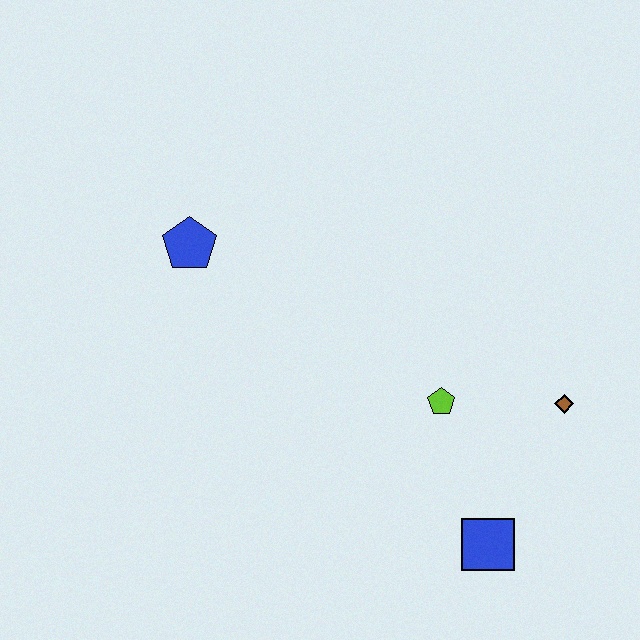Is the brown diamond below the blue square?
No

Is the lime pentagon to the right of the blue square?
No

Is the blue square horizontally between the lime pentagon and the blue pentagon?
No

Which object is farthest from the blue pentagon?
The blue square is farthest from the blue pentagon.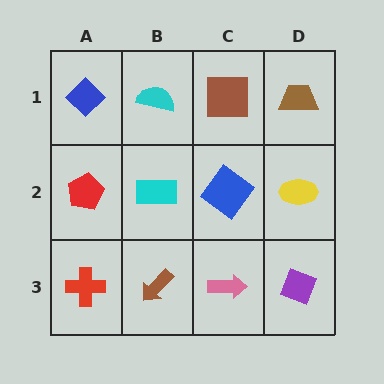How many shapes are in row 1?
4 shapes.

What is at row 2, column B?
A cyan rectangle.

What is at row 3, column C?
A pink arrow.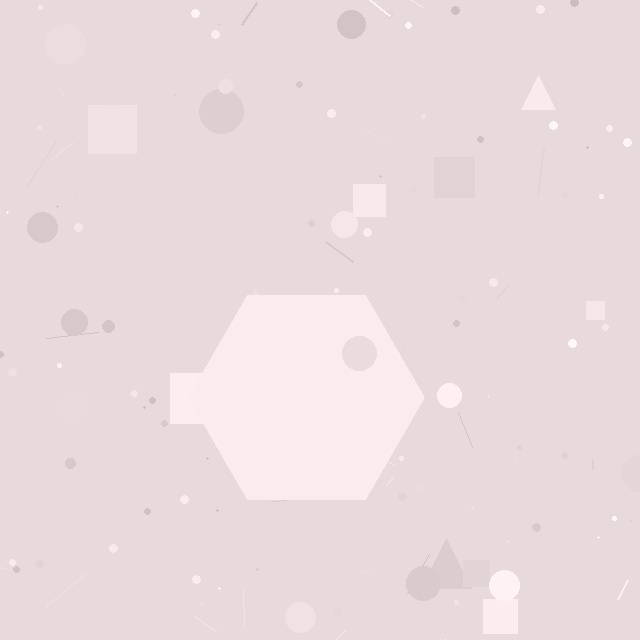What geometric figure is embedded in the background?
A hexagon is embedded in the background.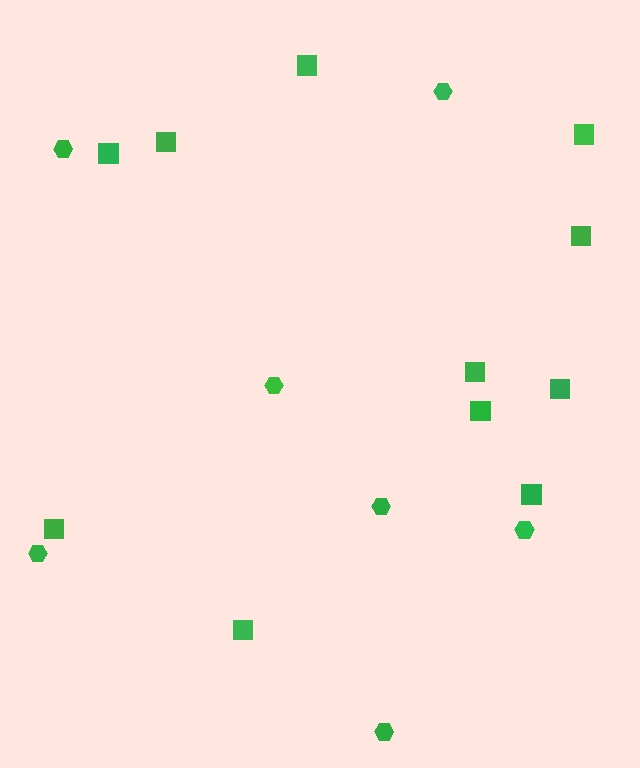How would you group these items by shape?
There are 2 groups: one group of hexagons (7) and one group of squares (11).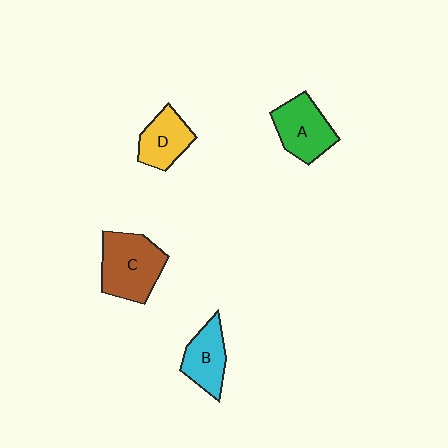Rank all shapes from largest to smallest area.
From largest to smallest: C (brown), A (green), B (cyan), D (yellow).